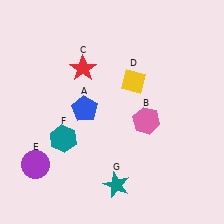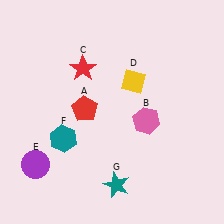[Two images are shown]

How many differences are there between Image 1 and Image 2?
There is 1 difference between the two images.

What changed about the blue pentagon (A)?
In Image 1, A is blue. In Image 2, it changed to red.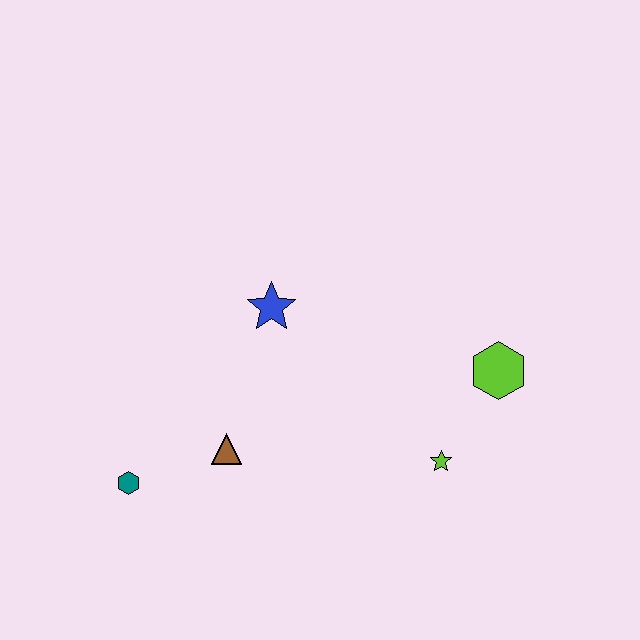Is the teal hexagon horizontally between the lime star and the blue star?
No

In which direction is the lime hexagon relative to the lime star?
The lime hexagon is above the lime star.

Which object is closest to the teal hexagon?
The brown triangle is closest to the teal hexagon.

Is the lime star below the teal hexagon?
No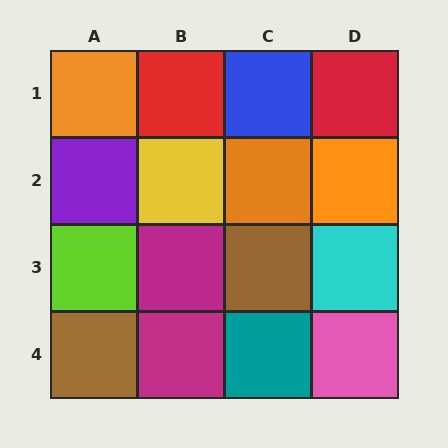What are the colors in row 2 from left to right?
Purple, yellow, orange, orange.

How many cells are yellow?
1 cell is yellow.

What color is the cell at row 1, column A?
Orange.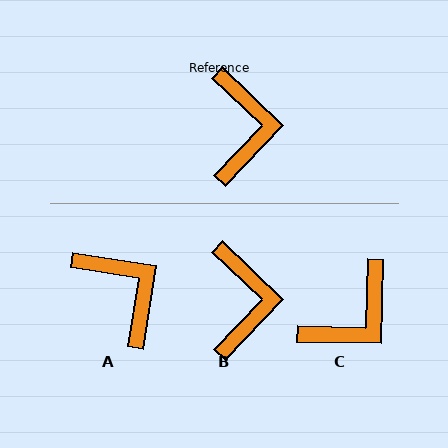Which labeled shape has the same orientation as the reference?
B.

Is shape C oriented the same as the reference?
No, it is off by about 48 degrees.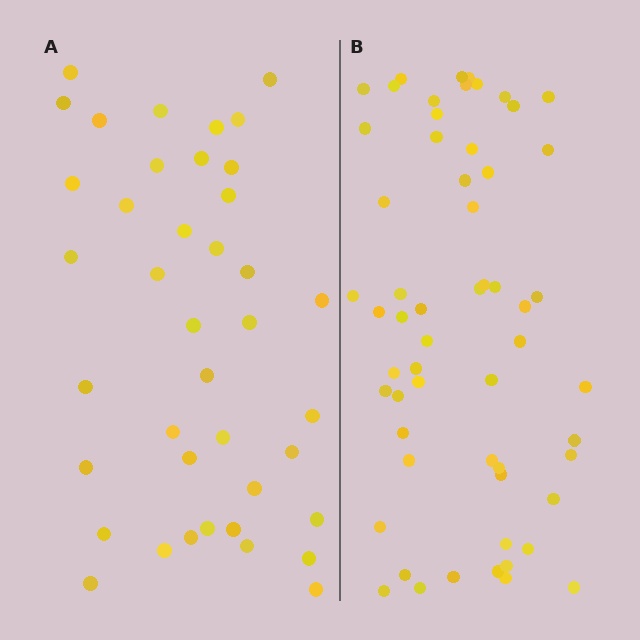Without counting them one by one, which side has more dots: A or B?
Region B (the right region) has more dots.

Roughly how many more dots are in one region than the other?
Region B has approximately 20 more dots than region A.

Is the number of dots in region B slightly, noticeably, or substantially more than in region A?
Region B has substantially more. The ratio is roughly 1.4 to 1.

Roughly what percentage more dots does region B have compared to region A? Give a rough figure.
About 45% more.